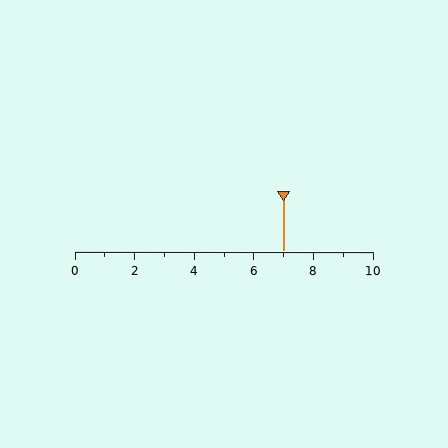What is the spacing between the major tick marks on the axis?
The major ticks are spaced 2 apart.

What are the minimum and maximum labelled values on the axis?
The axis runs from 0 to 10.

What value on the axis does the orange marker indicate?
The marker indicates approximately 7.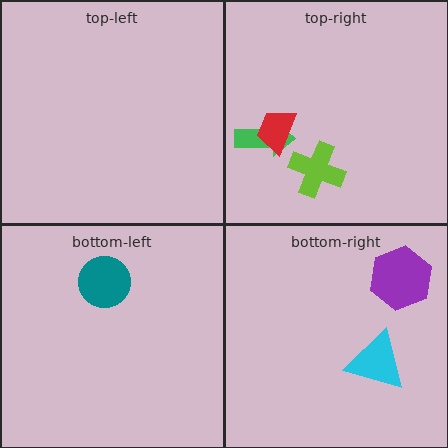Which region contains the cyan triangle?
The bottom-right region.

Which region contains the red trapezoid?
The top-right region.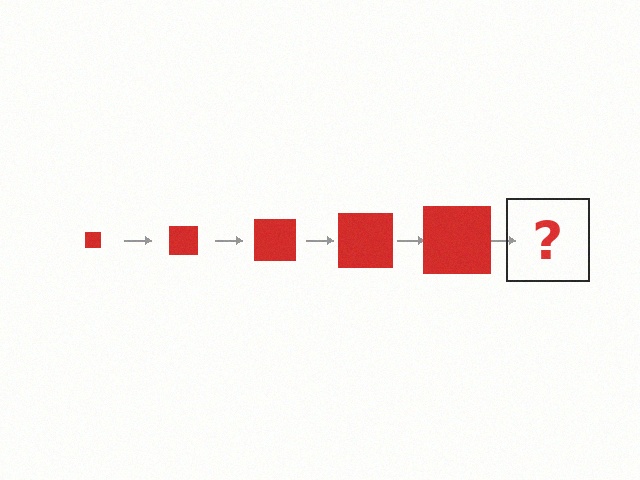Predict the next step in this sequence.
The next step is a red square, larger than the previous one.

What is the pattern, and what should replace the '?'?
The pattern is that the square gets progressively larger each step. The '?' should be a red square, larger than the previous one.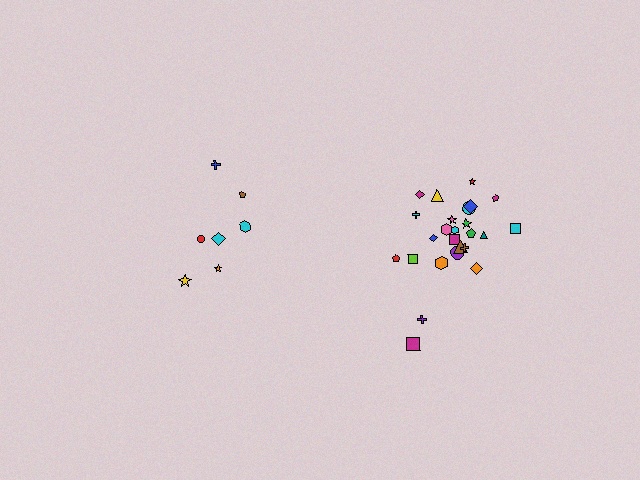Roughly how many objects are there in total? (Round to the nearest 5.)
Roughly 30 objects in total.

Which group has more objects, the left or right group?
The right group.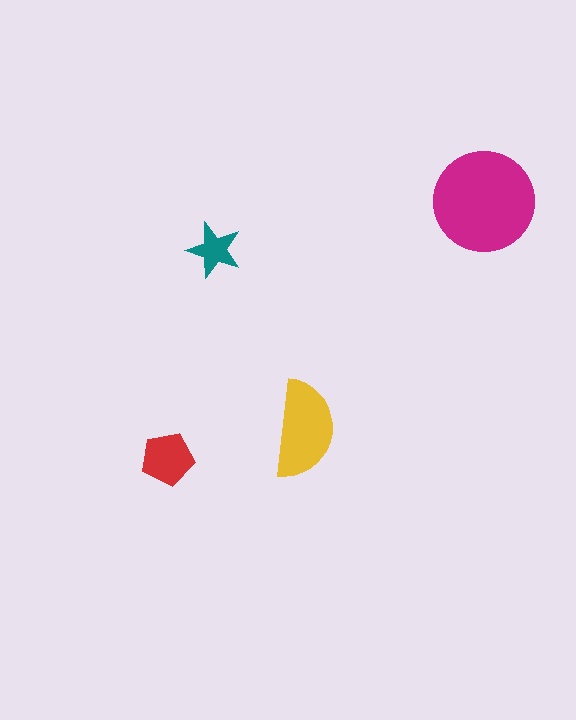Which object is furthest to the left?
The red pentagon is leftmost.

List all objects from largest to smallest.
The magenta circle, the yellow semicircle, the red pentagon, the teal star.